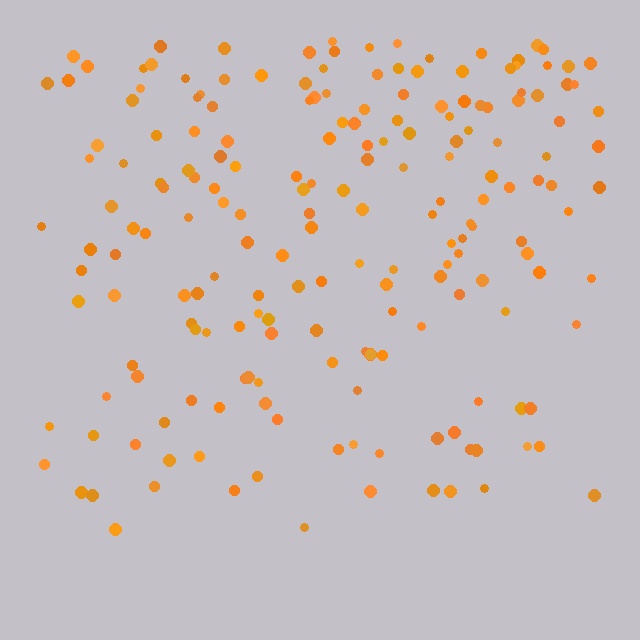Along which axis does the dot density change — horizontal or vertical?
Vertical.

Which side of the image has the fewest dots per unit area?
The bottom.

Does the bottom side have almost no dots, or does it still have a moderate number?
Still a moderate number, just noticeably fewer than the top.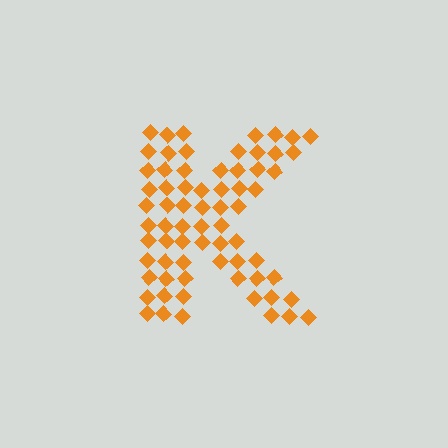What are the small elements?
The small elements are diamonds.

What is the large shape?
The large shape is the letter K.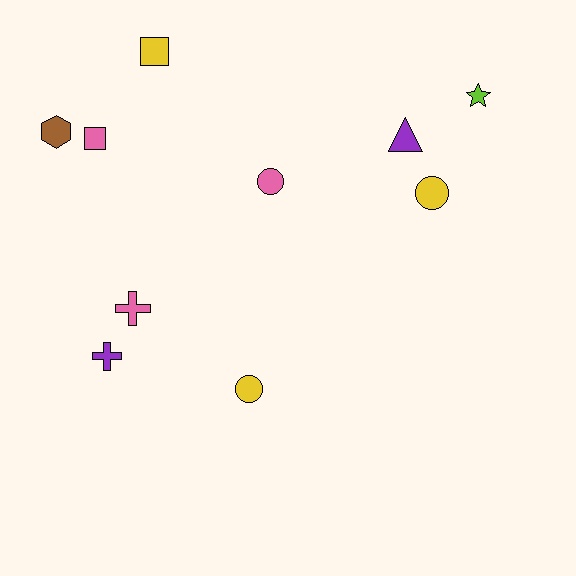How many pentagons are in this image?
There are no pentagons.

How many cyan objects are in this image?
There are no cyan objects.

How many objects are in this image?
There are 10 objects.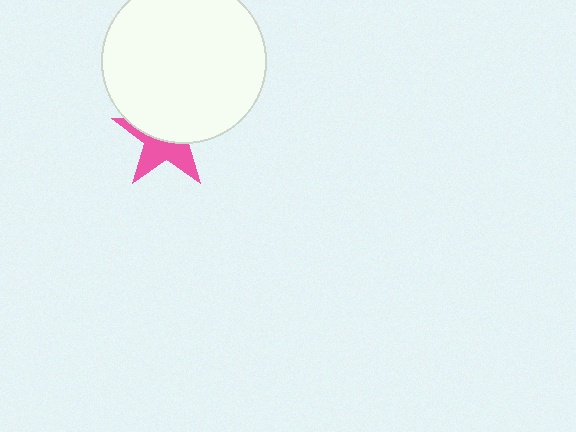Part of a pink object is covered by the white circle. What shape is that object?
It is a star.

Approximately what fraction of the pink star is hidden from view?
Roughly 55% of the pink star is hidden behind the white circle.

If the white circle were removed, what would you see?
You would see the complete pink star.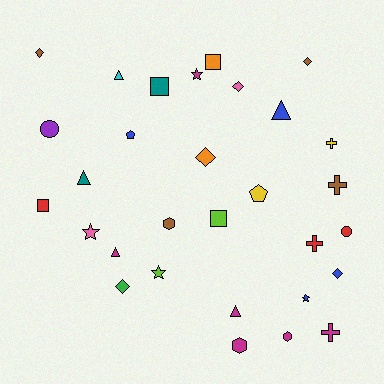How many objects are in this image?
There are 30 objects.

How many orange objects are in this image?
There are 2 orange objects.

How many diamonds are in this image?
There are 6 diamonds.